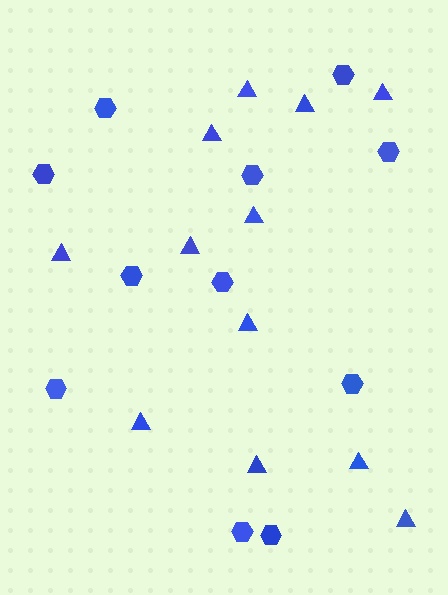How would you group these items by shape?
There are 2 groups: one group of hexagons (11) and one group of triangles (12).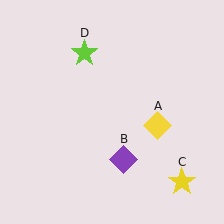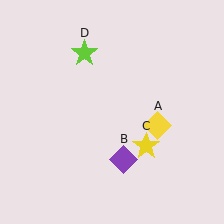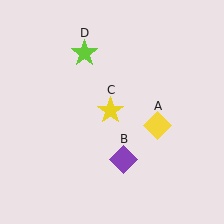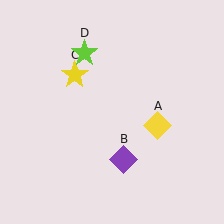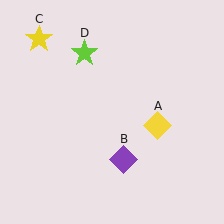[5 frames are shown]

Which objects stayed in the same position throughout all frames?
Yellow diamond (object A) and purple diamond (object B) and lime star (object D) remained stationary.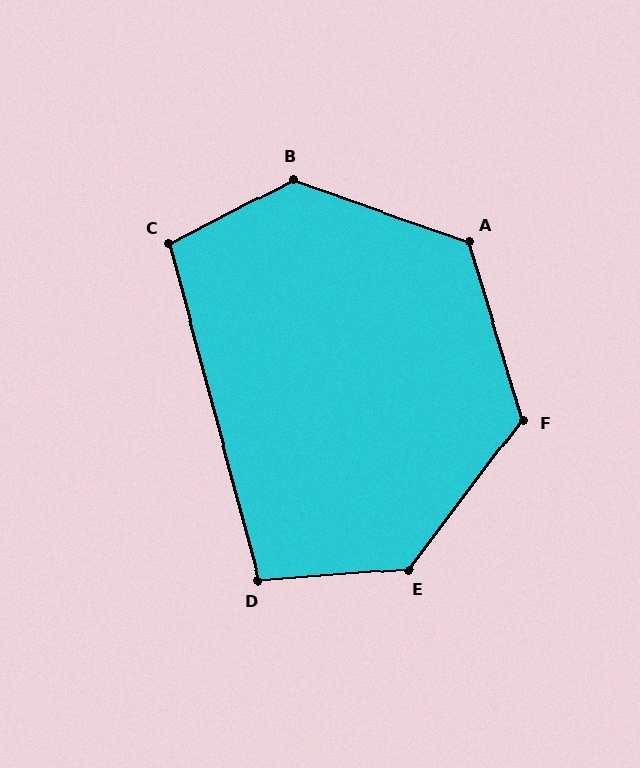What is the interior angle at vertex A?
Approximately 126 degrees (obtuse).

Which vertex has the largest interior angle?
B, at approximately 133 degrees.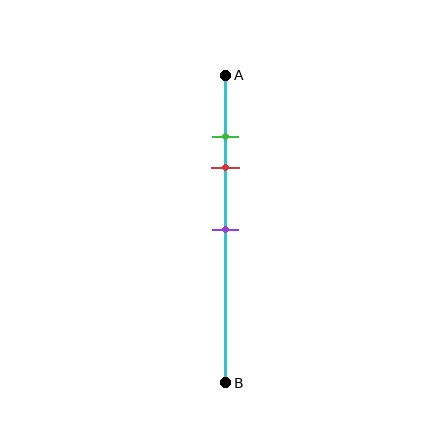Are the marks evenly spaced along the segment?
No, the marks are not evenly spaced.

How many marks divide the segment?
There are 3 marks dividing the segment.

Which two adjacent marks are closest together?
The green and red marks are the closest adjacent pair.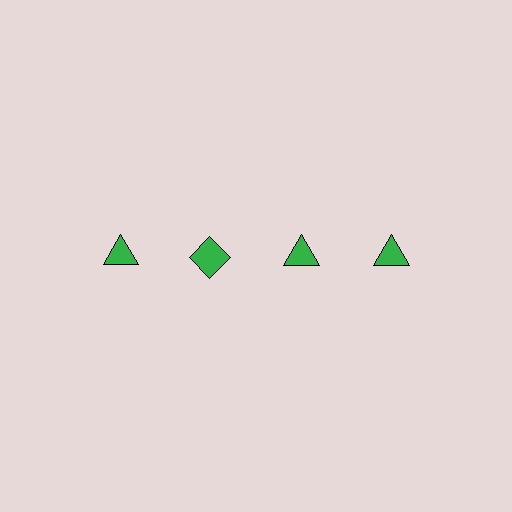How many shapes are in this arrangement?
There are 4 shapes arranged in a grid pattern.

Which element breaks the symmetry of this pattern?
The green diamond in the top row, second from left column breaks the symmetry. All other shapes are green triangles.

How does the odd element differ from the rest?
It has a different shape: diamond instead of triangle.